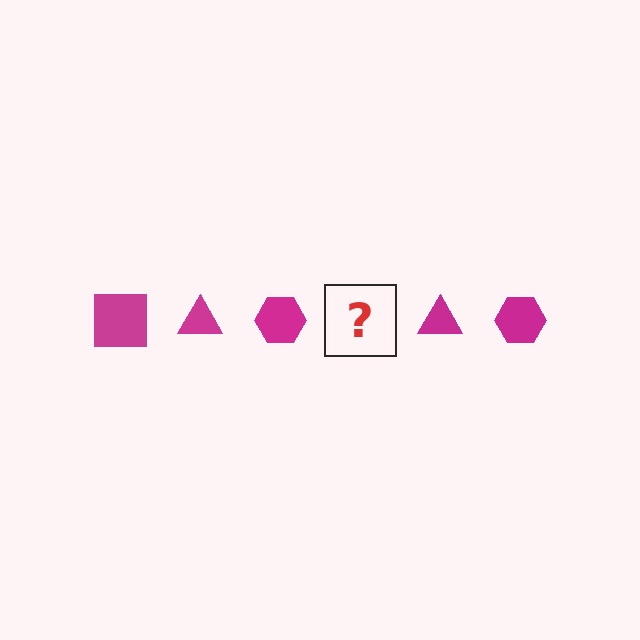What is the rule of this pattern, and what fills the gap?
The rule is that the pattern cycles through square, triangle, hexagon shapes in magenta. The gap should be filled with a magenta square.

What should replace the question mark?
The question mark should be replaced with a magenta square.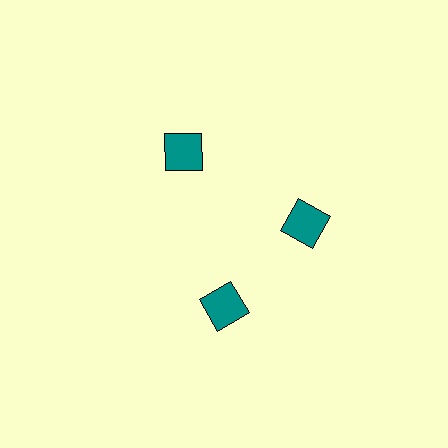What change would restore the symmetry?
The symmetry would be restored by rotating it back into even spacing with its neighbors so that all 3 squares sit at equal angles and equal distance from the center.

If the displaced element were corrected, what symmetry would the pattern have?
It would have 3-fold rotational symmetry — the pattern would map onto itself every 120 degrees.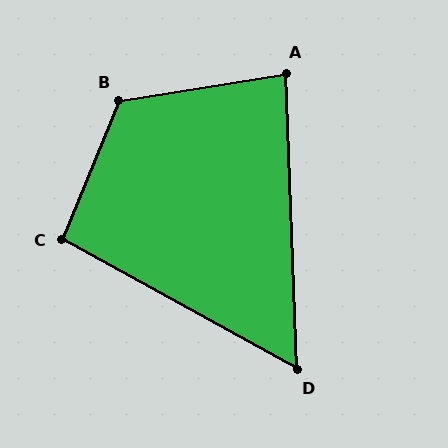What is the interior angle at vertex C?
Approximately 97 degrees (obtuse).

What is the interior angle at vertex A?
Approximately 83 degrees (acute).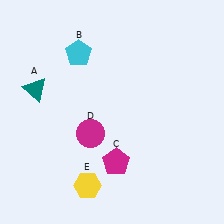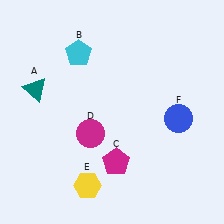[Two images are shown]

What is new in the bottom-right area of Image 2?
A blue circle (F) was added in the bottom-right area of Image 2.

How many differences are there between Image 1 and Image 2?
There is 1 difference between the two images.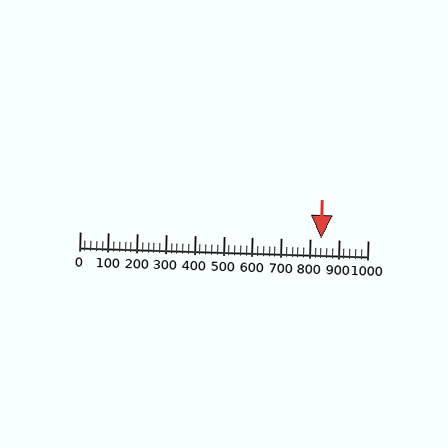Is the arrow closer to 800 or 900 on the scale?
The arrow is closer to 800.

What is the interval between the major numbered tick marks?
The major tick marks are spaced 100 units apart.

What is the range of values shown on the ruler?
The ruler shows values from 0 to 1000.